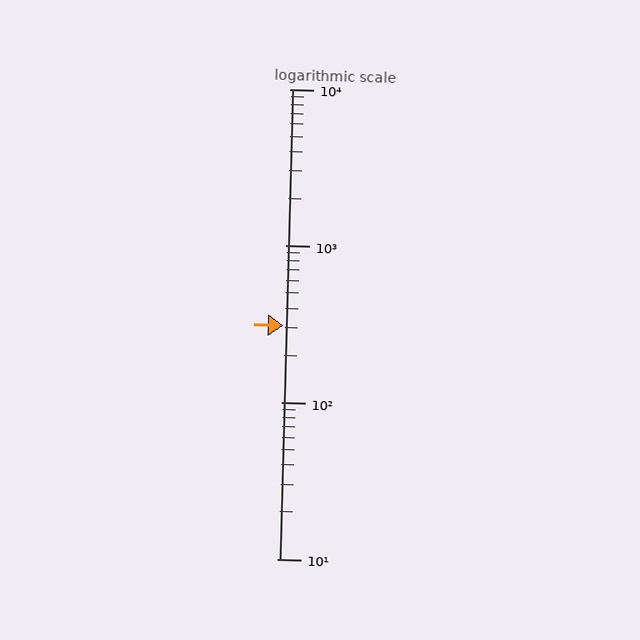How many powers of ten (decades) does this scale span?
The scale spans 3 decades, from 10 to 10000.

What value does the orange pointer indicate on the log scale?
The pointer indicates approximately 310.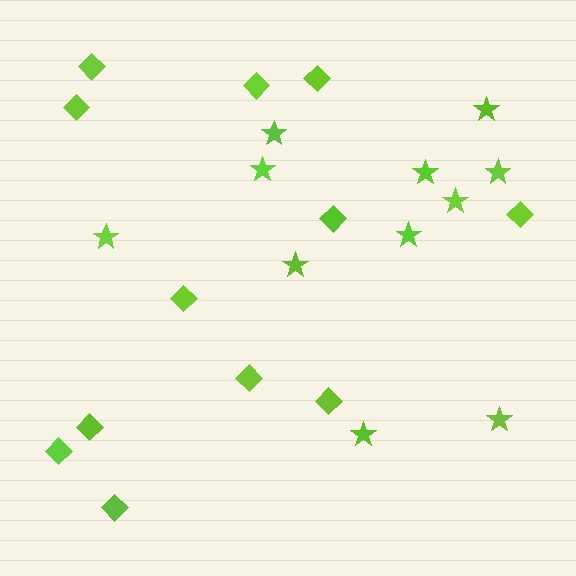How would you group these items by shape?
There are 2 groups: one group of stars (11) and one group of diamonds (12).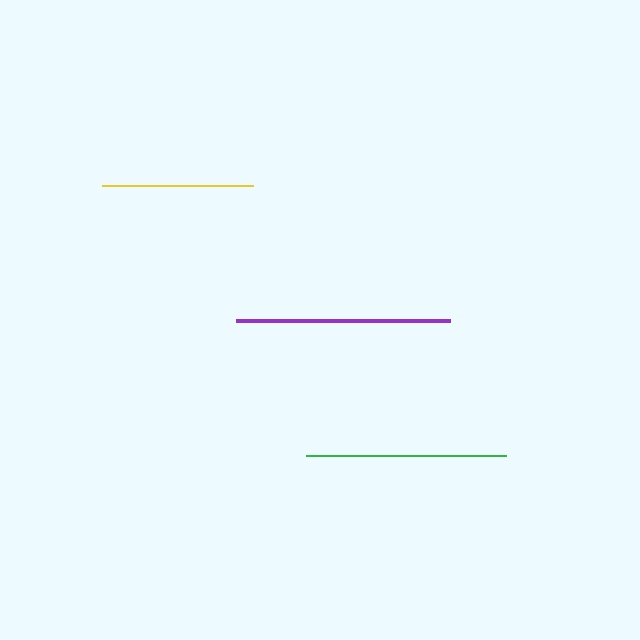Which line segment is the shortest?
The yellow line is the shortest at approximately 151 pixels.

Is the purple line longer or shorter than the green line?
The purple line is longer than the green line.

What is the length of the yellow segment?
The yellow segment is approximately 151 pixels long.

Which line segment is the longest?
The purple line is the longest at approximately 214 pixels.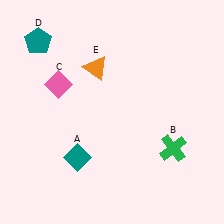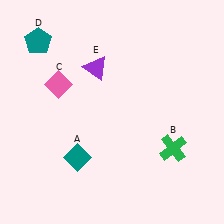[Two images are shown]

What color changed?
The triangle (E) changed from orange in Image 1 to purple in Image 2.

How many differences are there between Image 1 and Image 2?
There is 1 difference between the two images.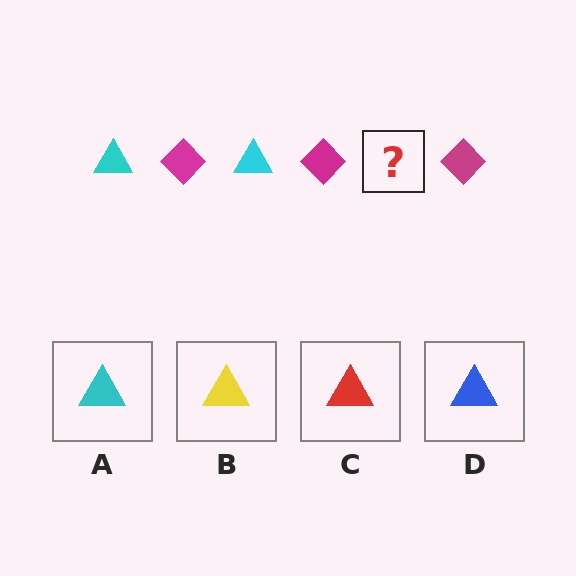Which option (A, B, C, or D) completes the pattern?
A.